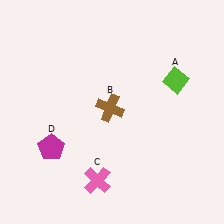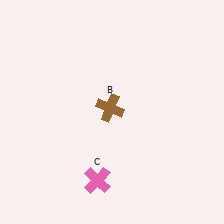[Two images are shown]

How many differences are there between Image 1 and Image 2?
There are 2 differences between the two images.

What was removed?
The lime diamond (A), the magenta pentagon (D) were removed in Image 2.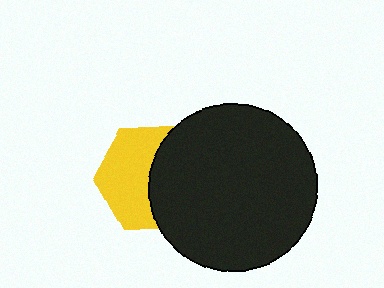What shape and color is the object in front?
The object in front is a black circle.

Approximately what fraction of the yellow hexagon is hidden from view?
Roughly 46% of the yellow hexagon is hidden behind the black circle.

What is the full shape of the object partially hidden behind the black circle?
The partially hidden object is a yellow hexagon.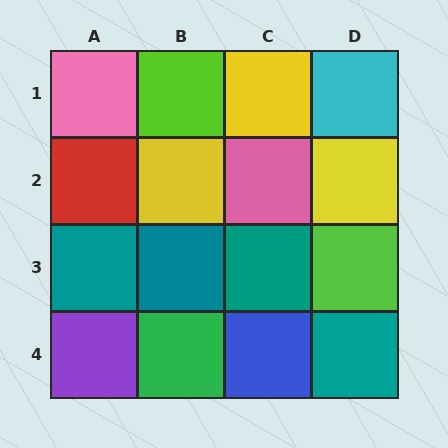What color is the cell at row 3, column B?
Teal.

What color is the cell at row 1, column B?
Lime.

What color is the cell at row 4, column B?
Green.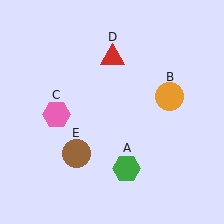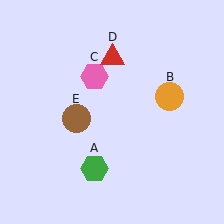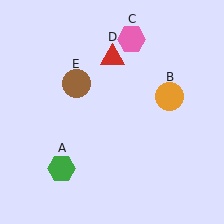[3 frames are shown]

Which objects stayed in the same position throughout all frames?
Orange circle (object B) and red triangle (object D) remained stationary.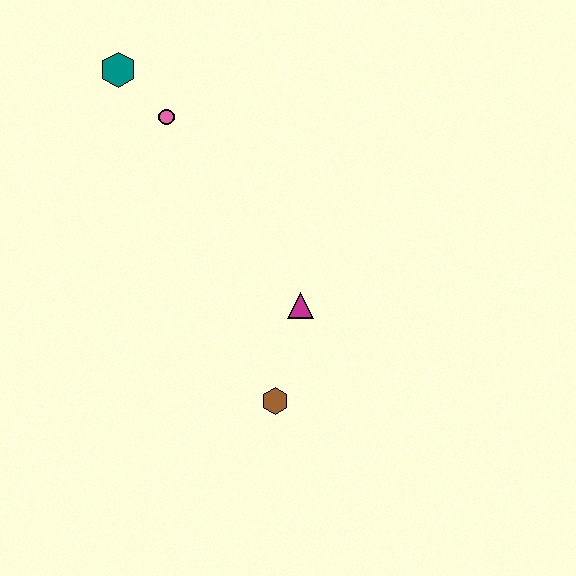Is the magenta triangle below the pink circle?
Yes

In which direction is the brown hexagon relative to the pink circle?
The brown hexagon is below the pink circle.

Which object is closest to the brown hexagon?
The magenta triangle is closest to the brown hexagon.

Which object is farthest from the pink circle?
The brown hexagon is farthest from the pink circle.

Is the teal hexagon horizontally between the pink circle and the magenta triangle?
No